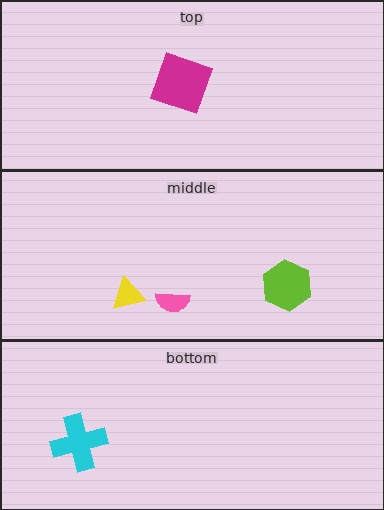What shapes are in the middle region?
The yellow triangle, the pink semicircle, the lime hexagon.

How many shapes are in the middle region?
3.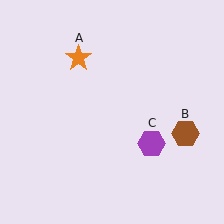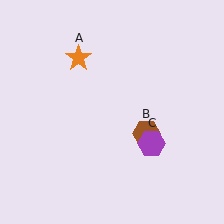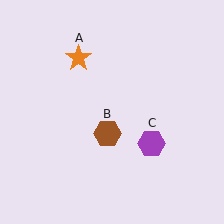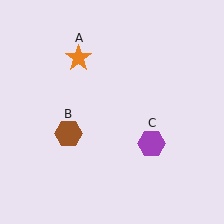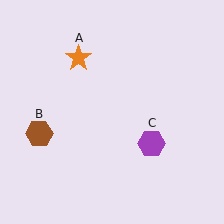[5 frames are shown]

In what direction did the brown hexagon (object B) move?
The brown hexagon (object B) moved left.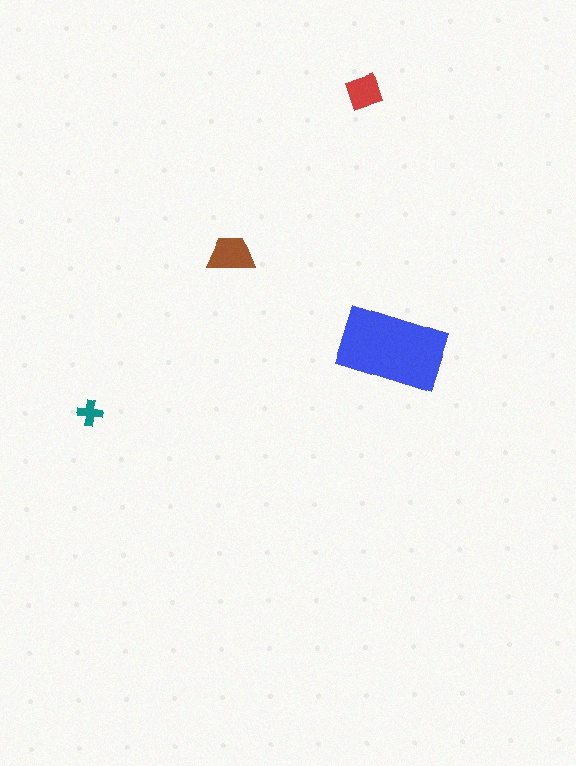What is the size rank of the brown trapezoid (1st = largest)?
2nd.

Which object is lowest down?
The teal cross is bottommost.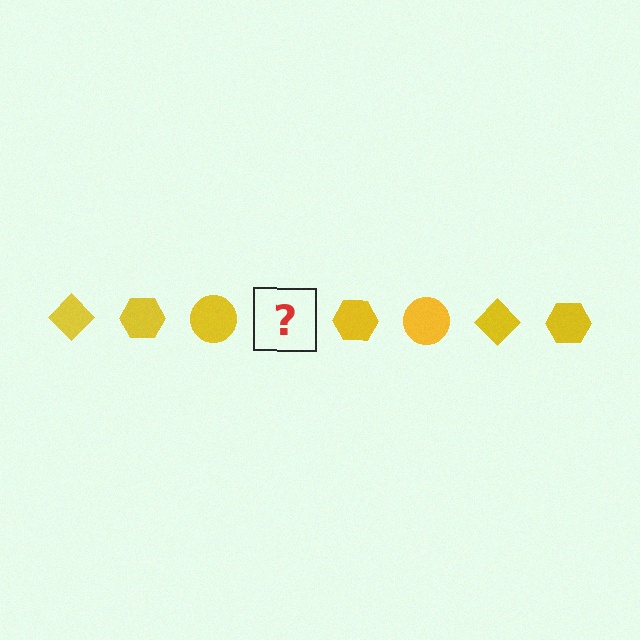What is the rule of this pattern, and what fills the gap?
The rule is that the pattern cycles through diamond, hexagon, circle shapes in yellow. The gap should be filled with a yellow diamond.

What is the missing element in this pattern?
The missing element is a yellow diamond.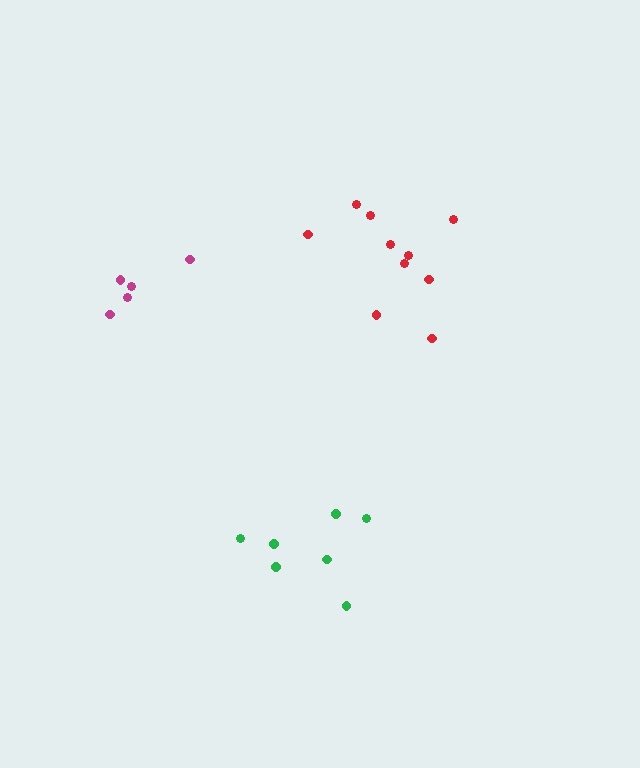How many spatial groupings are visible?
There are 3 spatial groupings.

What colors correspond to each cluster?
The clusters are colored: green, magenta, red.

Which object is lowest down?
The green cluster is bottommost.